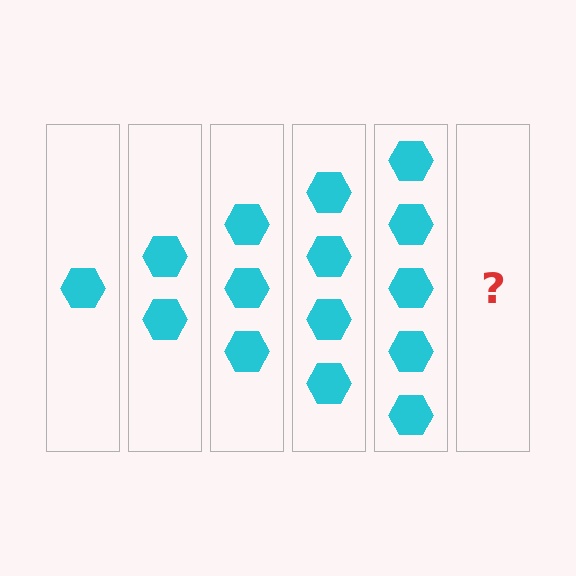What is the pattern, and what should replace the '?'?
The pattern is that each step adds one more hexagon. The '?' should be 6 hexagons.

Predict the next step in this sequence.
The next step is 6 hexagons.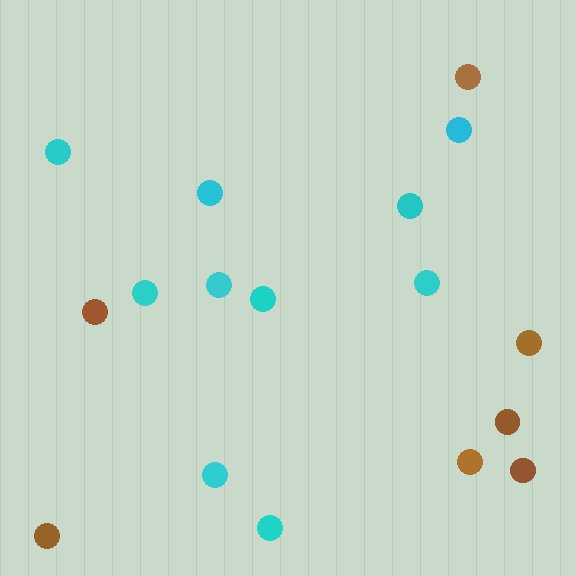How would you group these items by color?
There are 2 groups: one group of cyan circles (10) and one group of brown circles (7).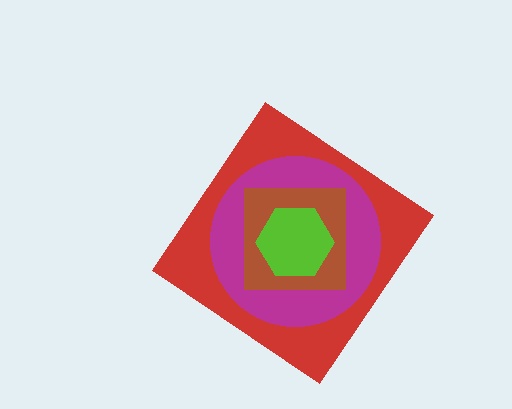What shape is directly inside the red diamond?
The magenta circle.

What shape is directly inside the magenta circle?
The brown square.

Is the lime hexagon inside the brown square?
Yes.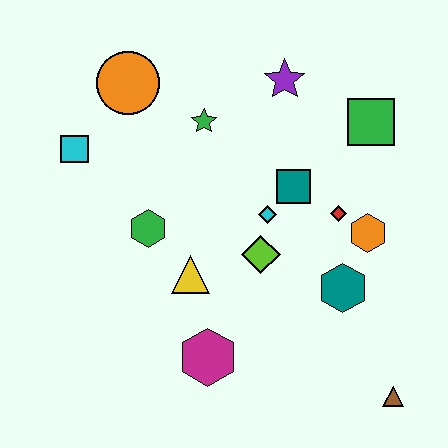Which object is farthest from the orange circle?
The brown triangle is farthest from the orange circle.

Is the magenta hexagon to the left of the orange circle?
No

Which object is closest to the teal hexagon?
The orange hexagon is closest to the teal hexagon.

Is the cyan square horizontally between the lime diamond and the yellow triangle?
No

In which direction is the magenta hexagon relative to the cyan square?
The magenta hexagon is below the cyan square.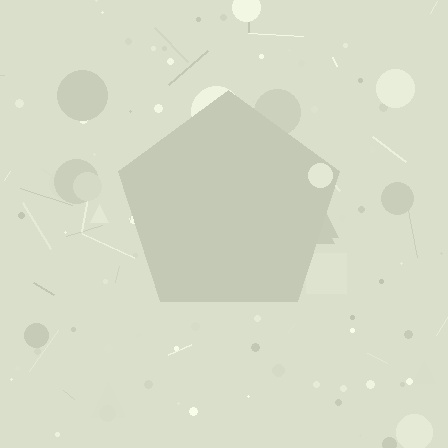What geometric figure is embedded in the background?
A pentagon is embedded in the background.